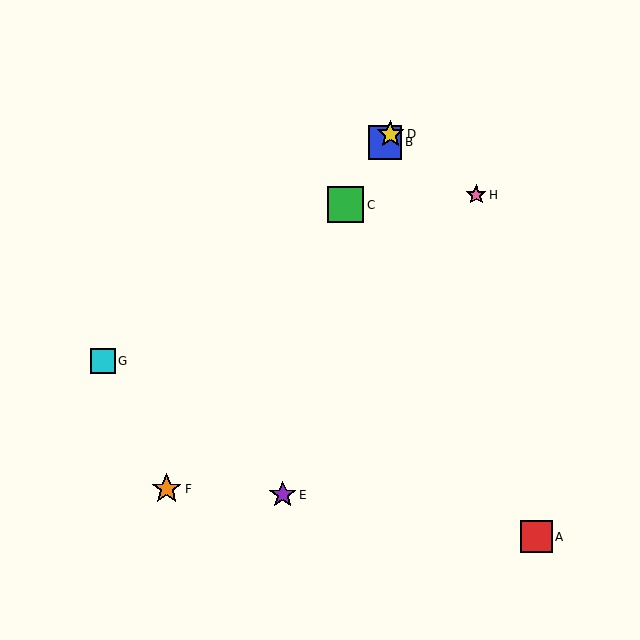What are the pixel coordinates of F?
Object F is at (167, 489).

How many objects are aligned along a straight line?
4 objects (B, C, D, F) are aligned along a straight line.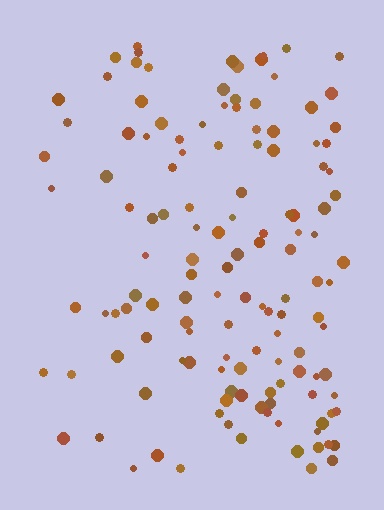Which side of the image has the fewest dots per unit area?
The left.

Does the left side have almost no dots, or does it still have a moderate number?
Still a moderate number, just noticeably fewer than the right.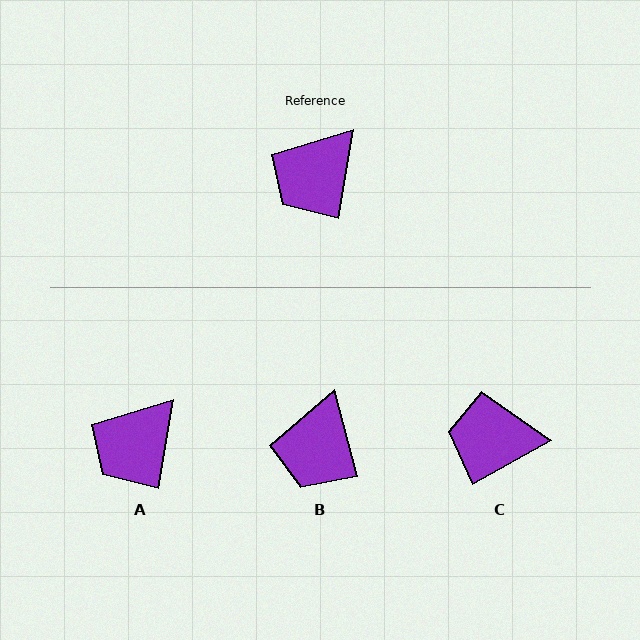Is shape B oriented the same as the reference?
No, it is off by about 24 degrees.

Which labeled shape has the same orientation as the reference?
A.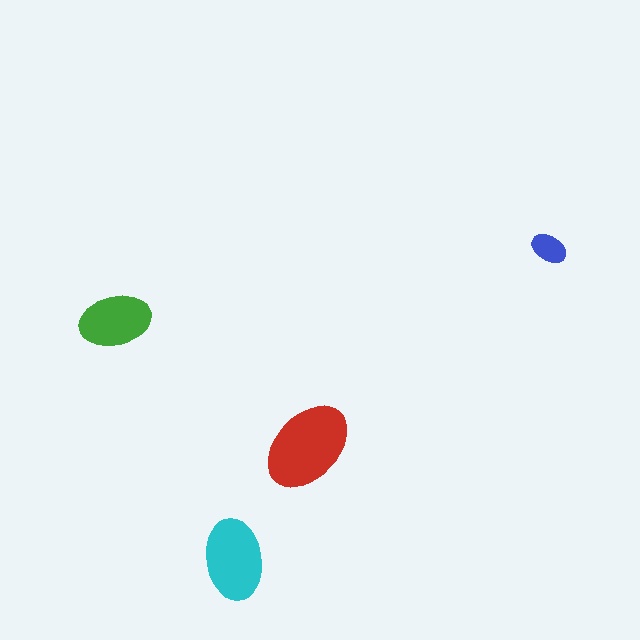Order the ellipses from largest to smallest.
the red one, the cyan one, the green one, the blue one.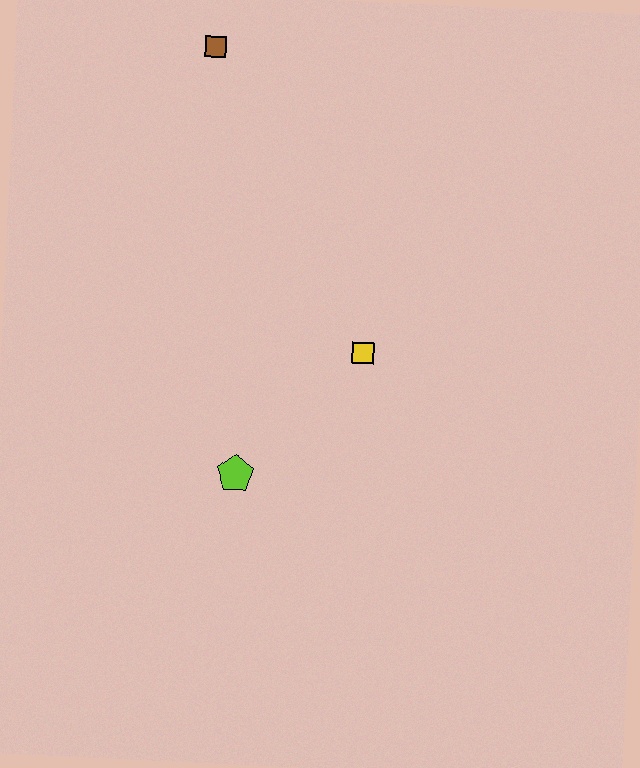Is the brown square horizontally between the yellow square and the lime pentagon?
No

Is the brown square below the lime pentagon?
No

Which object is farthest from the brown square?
The lime pentagon is farthest from the brown square.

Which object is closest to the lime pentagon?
The yellow square is closest to the lime pentagon.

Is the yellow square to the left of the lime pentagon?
No